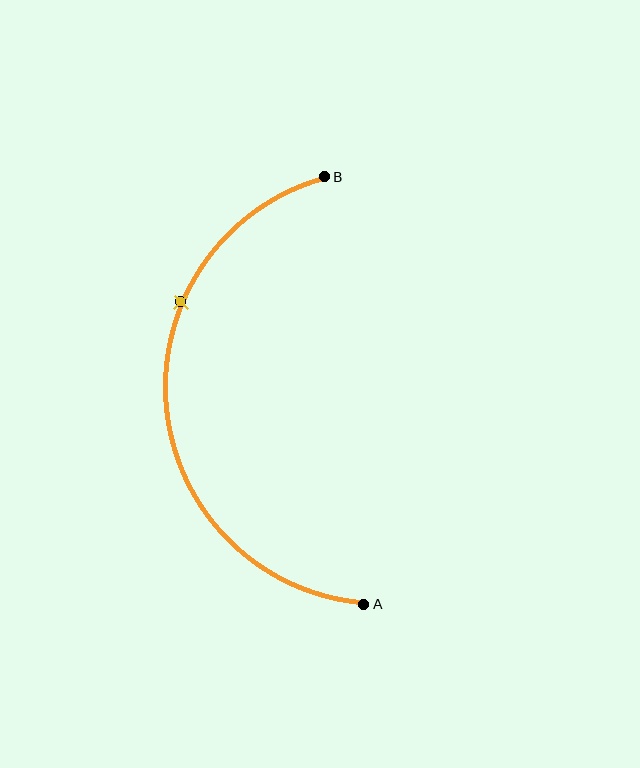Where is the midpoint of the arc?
The arc midpoint is the point on the curve farthest from the straight line joining A and B. It sits to the left of that line.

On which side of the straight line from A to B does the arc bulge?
The arc bulges to the left of the straight line connecting A and B.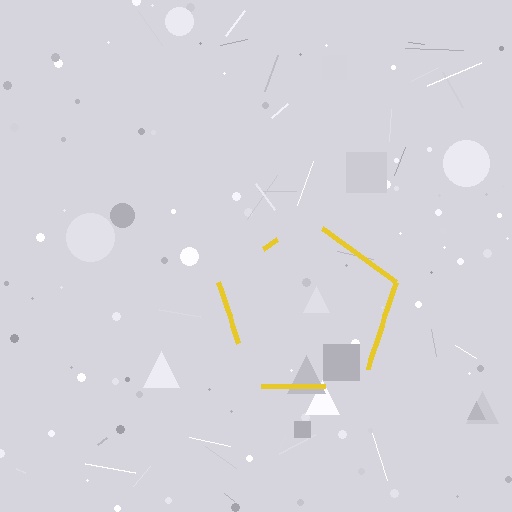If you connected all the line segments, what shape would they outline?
They would outline a pentagon.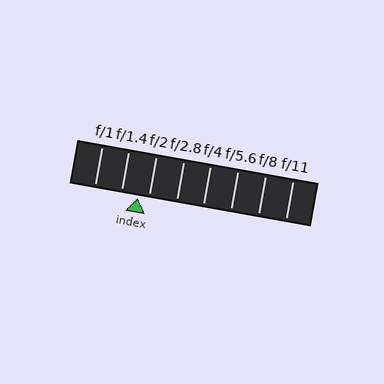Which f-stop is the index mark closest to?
The index mark is closest to f/2.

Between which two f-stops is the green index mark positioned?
The index mark is between f/1.4 and f/2.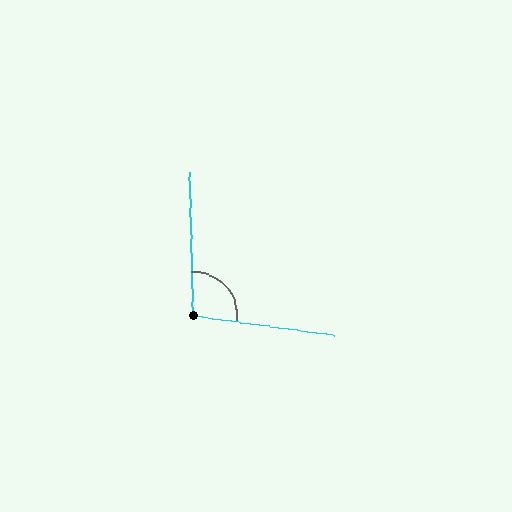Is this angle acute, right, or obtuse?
It is obtuse.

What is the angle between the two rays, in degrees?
Approximately 99 degrees.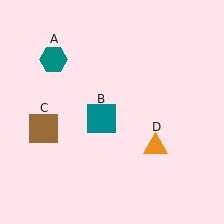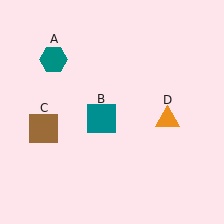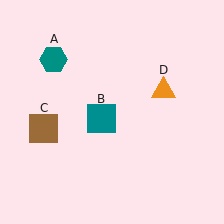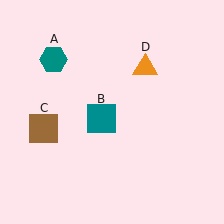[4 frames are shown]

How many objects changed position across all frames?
1 object changed position: orange triangle (object D).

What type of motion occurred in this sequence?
The orange triangle (object D) rotated counterclockwise around the center of the scene.